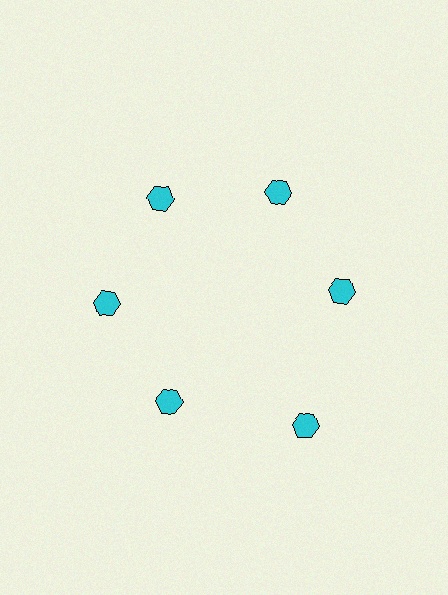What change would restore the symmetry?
The symmetry would be restored by moving it inward, back onto the ring so that all 6 hexagons sit at equal angles and equal distance from the center.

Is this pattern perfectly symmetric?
No. The 6 cyan hexagons are arranged in a ring, but one element near the 5 o'clock position is pushed outward from the center, breaking the 6-fold rotational symmetry.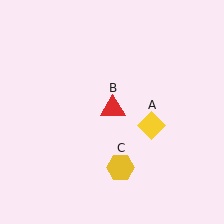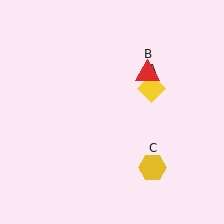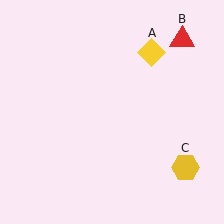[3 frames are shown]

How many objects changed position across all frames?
3 objects changed position: yellow diamond (object A), red triangle (object B), yellow hexagon (object C).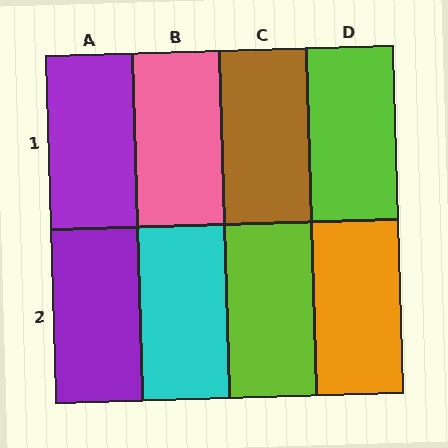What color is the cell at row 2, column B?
Cyan.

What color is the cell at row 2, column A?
Purple.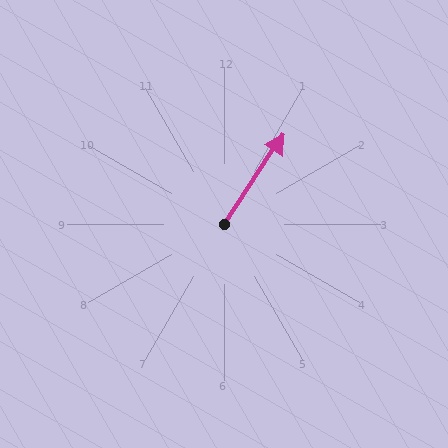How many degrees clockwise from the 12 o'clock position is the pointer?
Approximately 34 degrees.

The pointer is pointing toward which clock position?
Roughly 1 o'clock.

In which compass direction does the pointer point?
Northeast.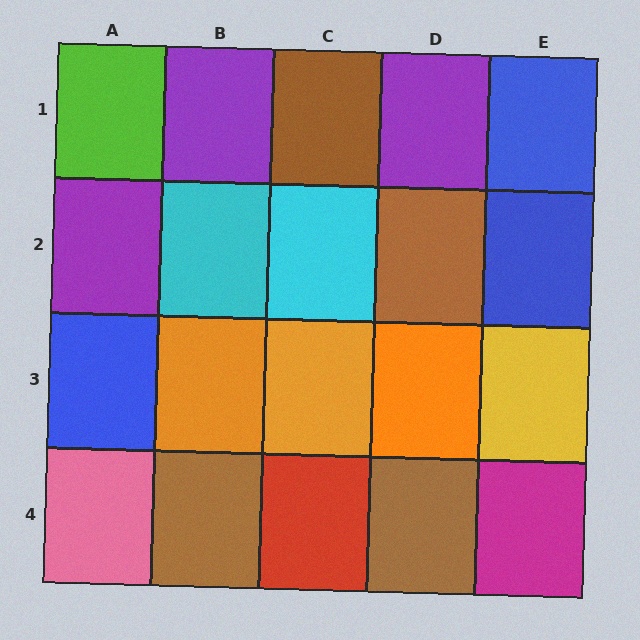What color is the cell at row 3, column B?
Orange.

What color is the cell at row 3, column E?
Yellow.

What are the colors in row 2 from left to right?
Purple, cyan, cyan, brown, blue.